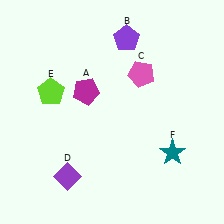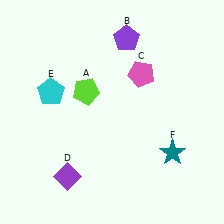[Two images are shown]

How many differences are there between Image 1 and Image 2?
There are 2 differences between the two images.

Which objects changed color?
A changed from magenta to lime. E changed from lime to cyan.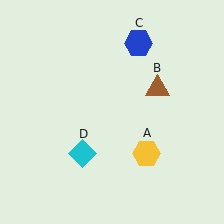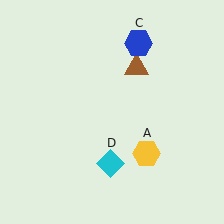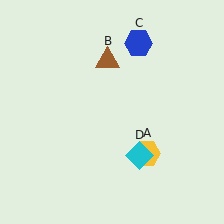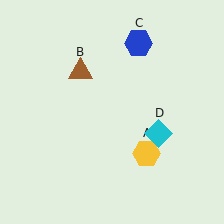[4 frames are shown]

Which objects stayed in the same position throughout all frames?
Yellow hexagon (object A) and blue hexagon (object C) remained stationary.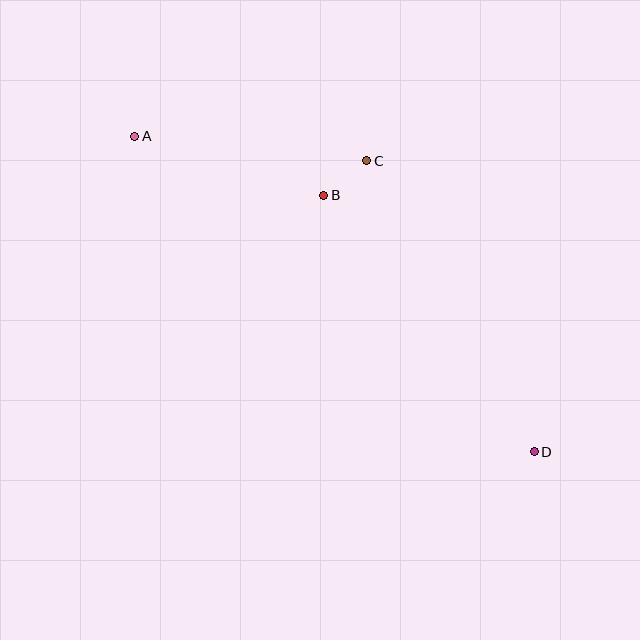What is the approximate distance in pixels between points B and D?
The distance between B and D is approximately 332 pixels.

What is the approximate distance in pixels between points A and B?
The distance between A and B is approximately 198 pixels.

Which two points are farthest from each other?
Points A and D are farthest from each other.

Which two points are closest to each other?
Points B and C are closest to each other.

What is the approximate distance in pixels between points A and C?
The distance between A and C is approximately 233 pixels.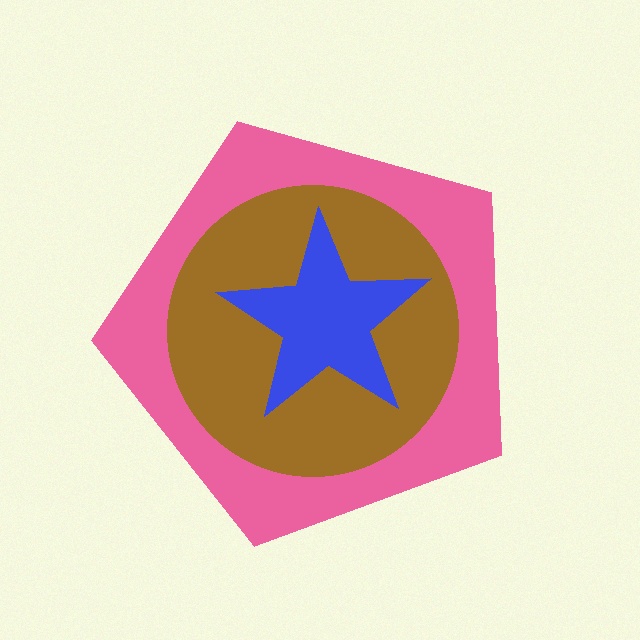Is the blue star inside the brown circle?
Yes.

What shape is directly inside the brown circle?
The blue star.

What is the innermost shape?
The blue star.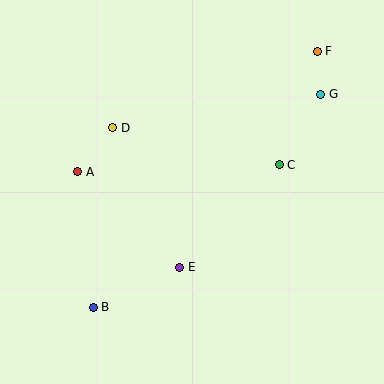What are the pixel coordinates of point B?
Point B is at (93, 307).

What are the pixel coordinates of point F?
Point F is at (317, 51).